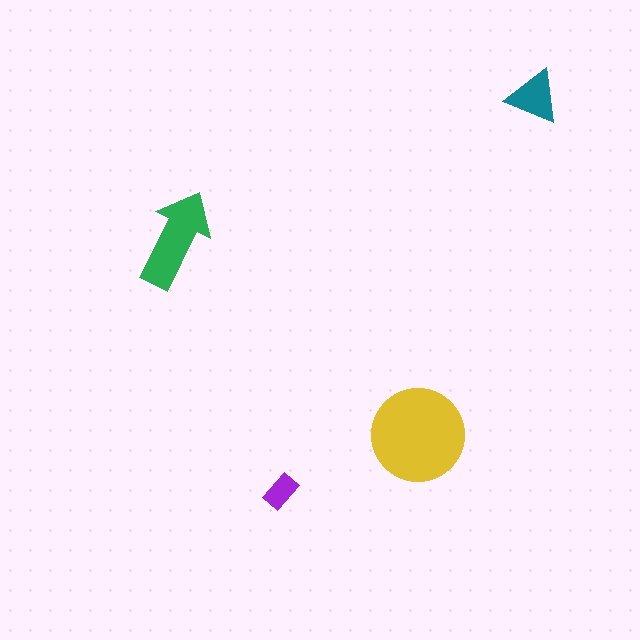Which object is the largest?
The yellow circle.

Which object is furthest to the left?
The green arrow is leftmost.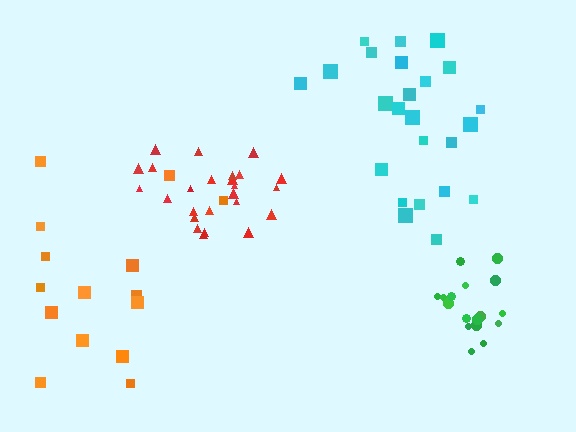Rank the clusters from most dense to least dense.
green, red, cyan, orange.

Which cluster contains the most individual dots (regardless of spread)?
Red (25).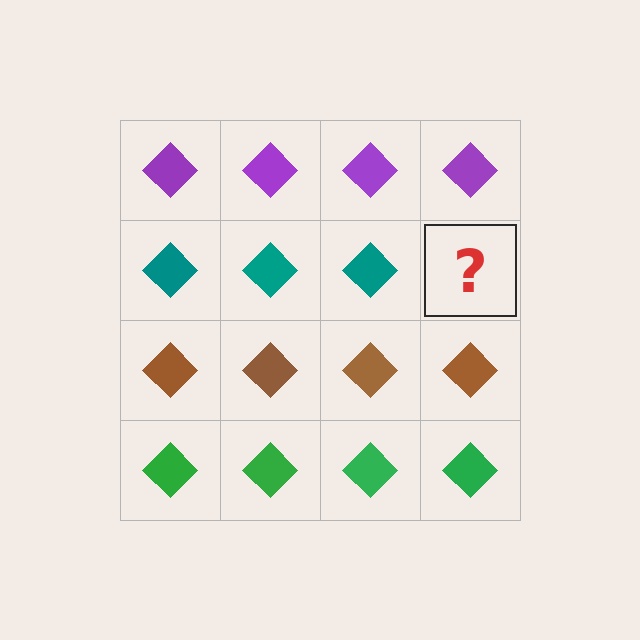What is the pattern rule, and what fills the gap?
The rule is that each row has a consistent color. The gap should be filled with a teal diamond.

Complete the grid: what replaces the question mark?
The question mark should be replaced with a teal diamond.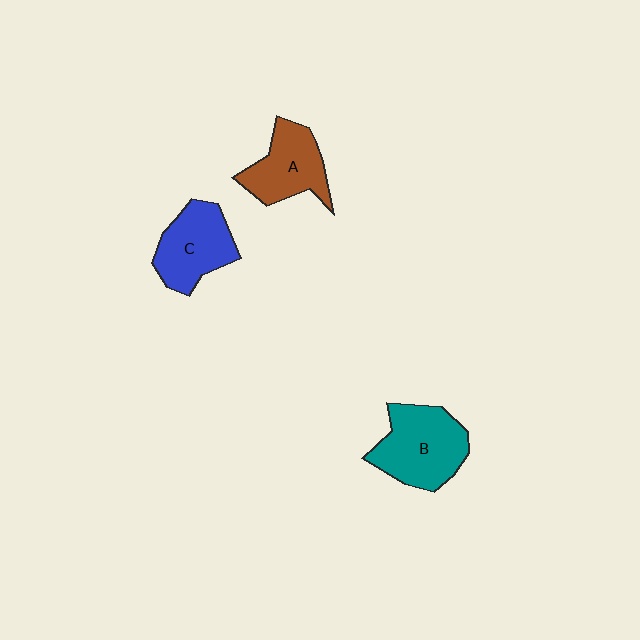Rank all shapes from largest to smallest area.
From largest to smallest: B (teal), C (blue), A (brown).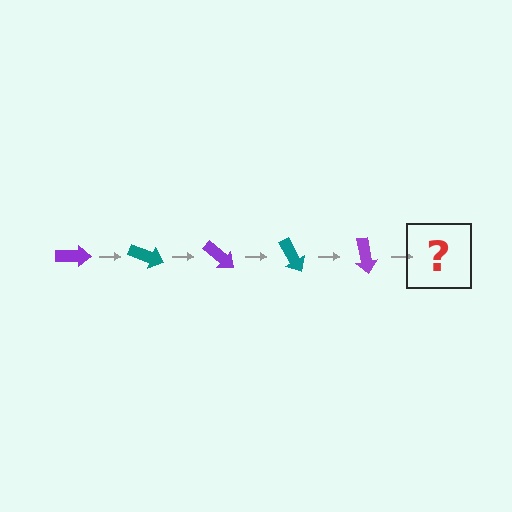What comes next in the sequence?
The next element should be a teal arrow, rotated 100 degrees from the start.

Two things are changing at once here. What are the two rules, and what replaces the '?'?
The two rules are that it rotates 20 degrees each step and the color cycles through purple and teal. The '?' should be a teal arrow, rotated 100 degrees from the start.